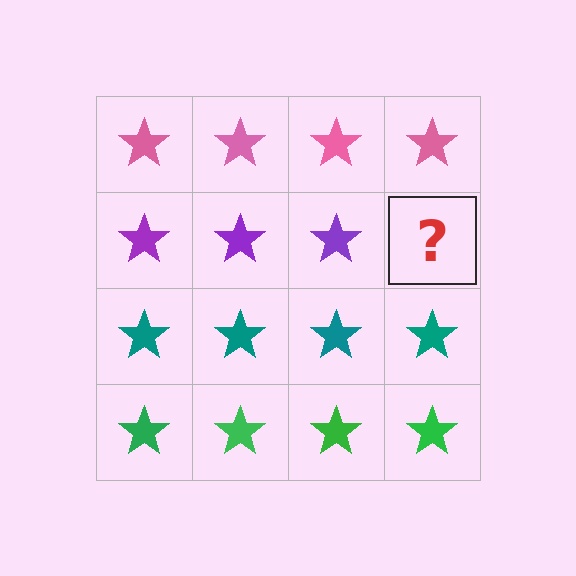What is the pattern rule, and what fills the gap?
The rule is that each row has a consistent color. The gap should be filled with a purple star.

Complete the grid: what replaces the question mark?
The question mark should be replaced with a purple star.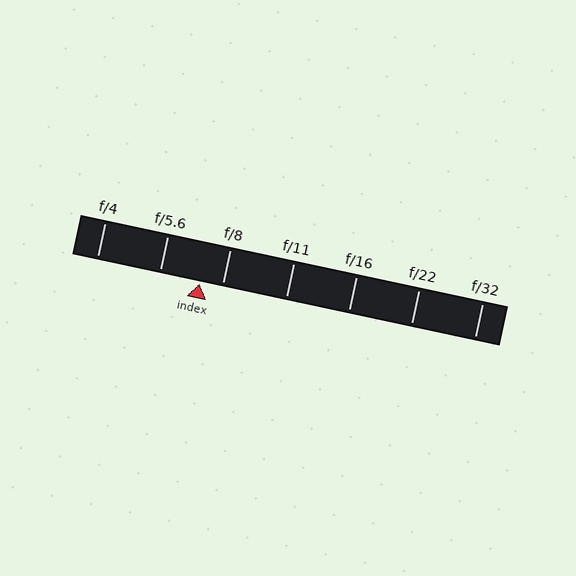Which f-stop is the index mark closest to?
The index mark is closest to f/8.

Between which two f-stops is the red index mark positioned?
The index mark is between f/5.6 and f/8.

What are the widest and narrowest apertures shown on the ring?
The widest aperture shown is f/4 and the narrowest is f/32.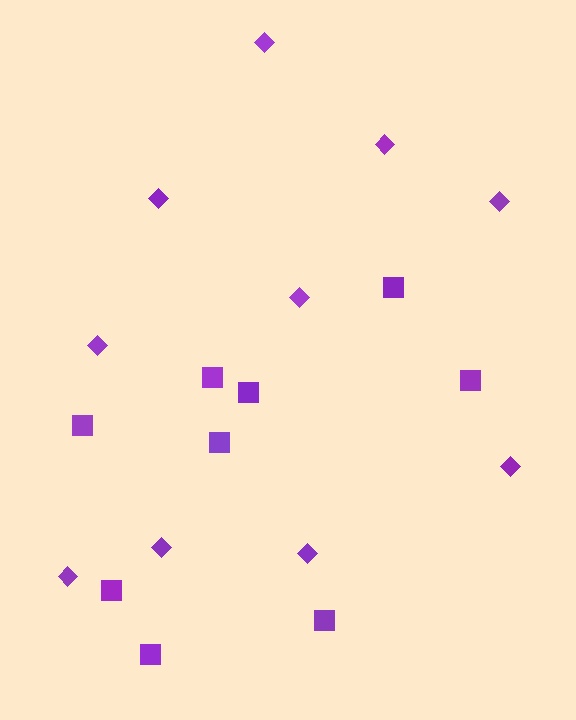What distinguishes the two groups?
There are 2 groups: one group of diamonds (10) and one group of squares (9).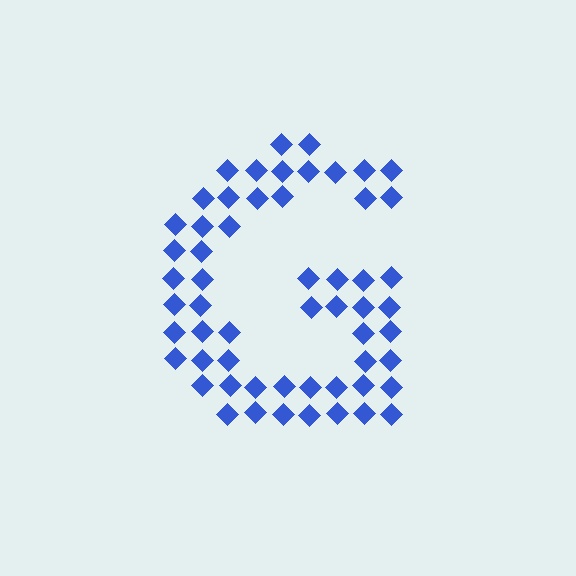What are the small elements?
The small elements are diamonds.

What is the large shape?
The large shape is the letter G.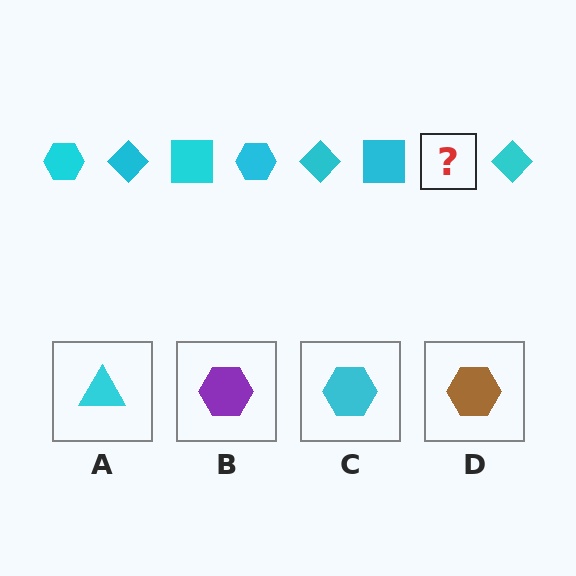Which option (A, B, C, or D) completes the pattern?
C.